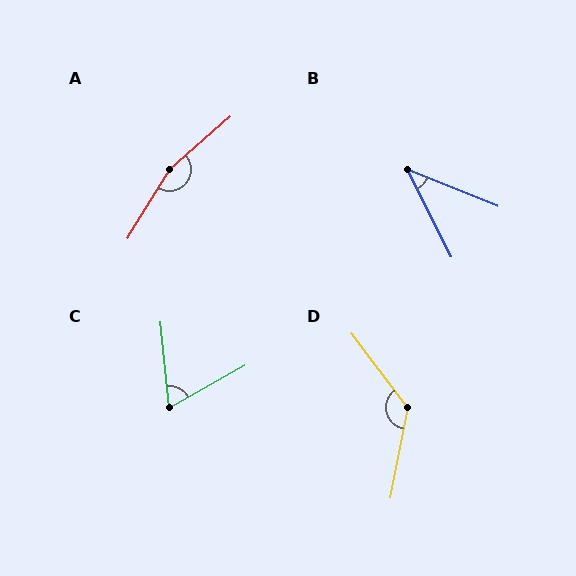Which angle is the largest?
A, at approximately 163 degrees.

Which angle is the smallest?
B, at approximately 42 degrees.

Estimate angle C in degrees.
Approximately 67 degrees.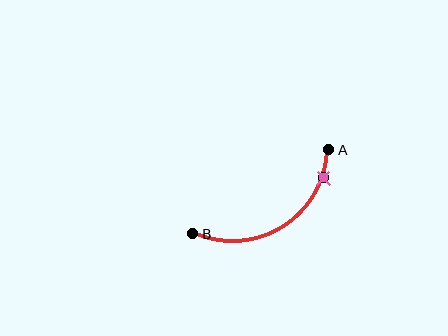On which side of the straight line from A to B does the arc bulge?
The arc bulges below the straight line connecting A and B.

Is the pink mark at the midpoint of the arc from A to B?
No. The pink mark lies on the arc but is closer to endpoint A. The arc midpoint would be at the point on the curve equidistant along the arc from both A and B.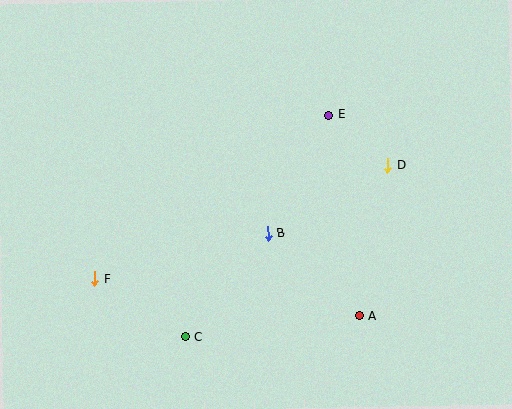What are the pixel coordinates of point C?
Point C is at (186, 337).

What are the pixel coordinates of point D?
Point D is at (388, 165).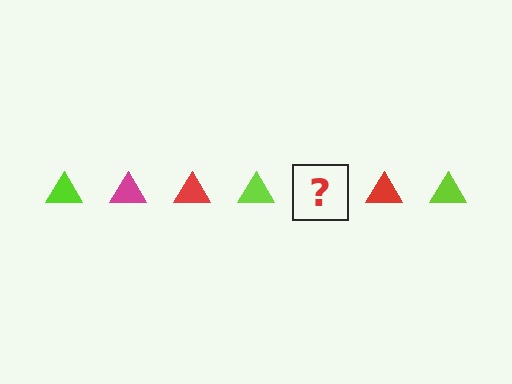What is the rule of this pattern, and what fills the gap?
The rule is that the pattern cycles through lime, magenta, red triangles. The gap should be filled with a magenta triangle.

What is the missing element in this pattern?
The missing element is a magenta triangle.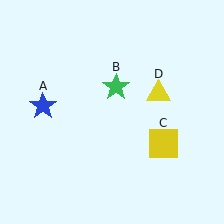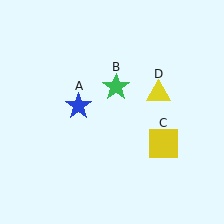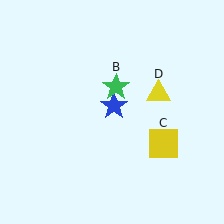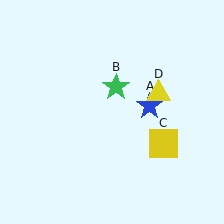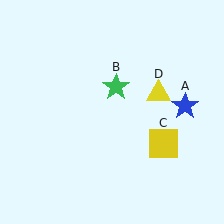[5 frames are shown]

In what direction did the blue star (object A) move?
The blue star (object A) moved right.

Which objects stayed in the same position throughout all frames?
Green star (object B) and yellow square (object C) and yellow triangle (object D) remained stationary.